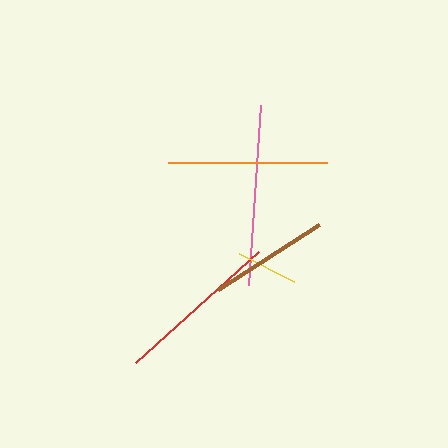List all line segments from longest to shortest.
From longest to shortest: pink, red, orange, brown, yellow.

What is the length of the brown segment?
The brown segment is approximately 120 pixels long.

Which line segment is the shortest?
The yellow line is the shortest at approximately 62 pixels.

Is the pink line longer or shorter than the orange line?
The pink line is longer than the orange line.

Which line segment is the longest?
The pink line is the longest at approximately 179 pixels.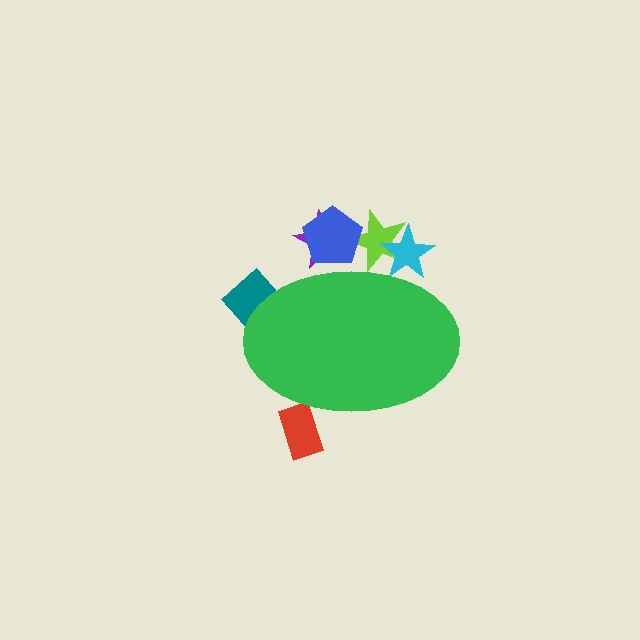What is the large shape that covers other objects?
A green ellipse.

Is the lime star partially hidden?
Yes, the lime star is partially hidden behind the green ellipse.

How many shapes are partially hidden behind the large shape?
6 shapes are partially hidden.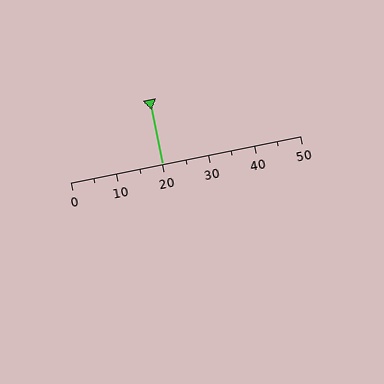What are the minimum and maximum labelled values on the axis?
The axis runs from 0 to 50.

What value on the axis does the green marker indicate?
The marker indicates approximately 20.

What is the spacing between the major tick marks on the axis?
The major ticks are spaced 10 apart.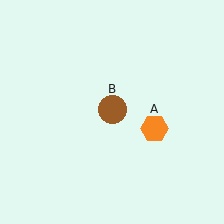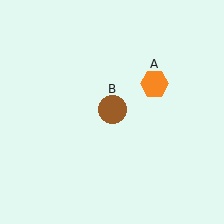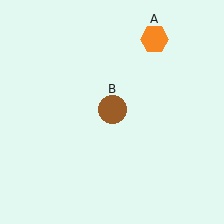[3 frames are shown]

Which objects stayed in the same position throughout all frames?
Brown circle (object B) remained stationary.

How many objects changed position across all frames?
1 object changed position: orange hexagon (object A).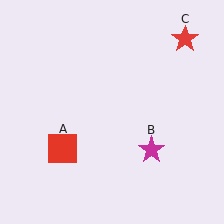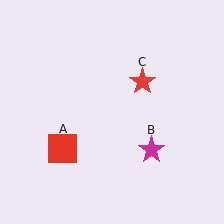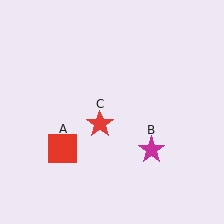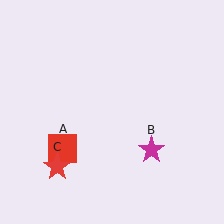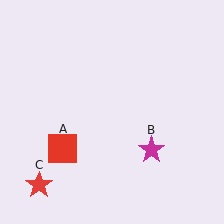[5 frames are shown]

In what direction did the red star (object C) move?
The red star (object C) moved down and to the left.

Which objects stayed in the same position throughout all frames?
Red square (object A) and magenta star (object B) remained stationary.